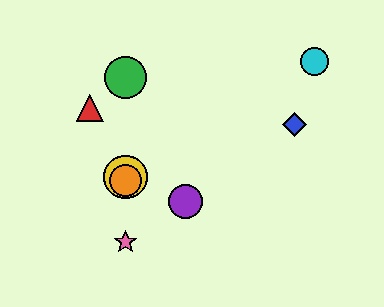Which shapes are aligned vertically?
The green circle, the yellow circle, the orange circle, the pink star are aligned vertically.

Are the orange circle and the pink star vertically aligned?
Yes, both are at x≈126.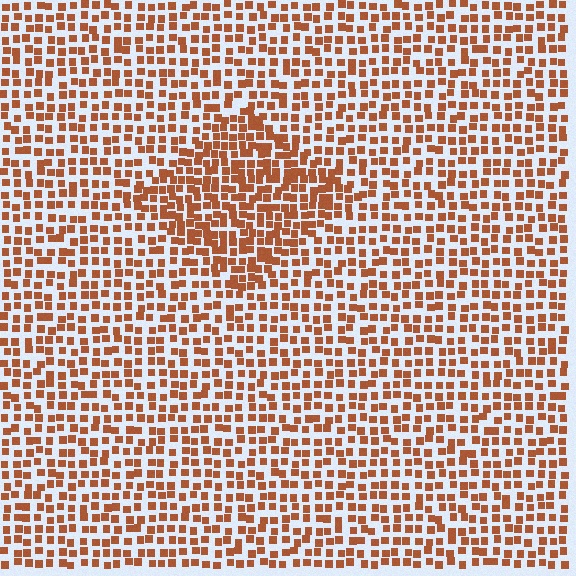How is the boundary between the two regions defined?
The boundary is defined by a change in element density (approximately 1.6x ratio). All elements are the same color, size, and shape.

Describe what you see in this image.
The image contains small brown elements arranged at two different densities. A diamond-shaped region is visible where the elements are more densely packed than the surrounding area.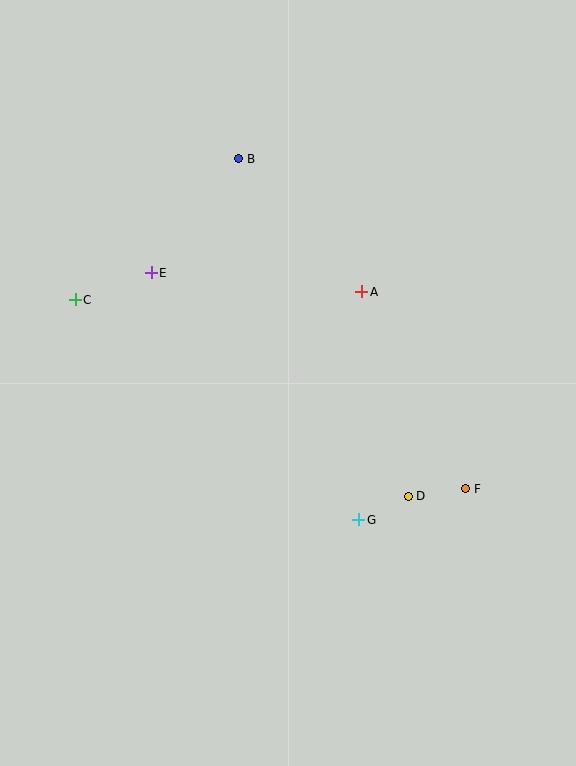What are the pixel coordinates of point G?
Point G is at (359, 520).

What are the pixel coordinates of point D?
Point D is at (408, 496).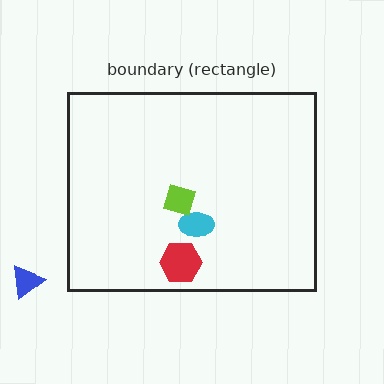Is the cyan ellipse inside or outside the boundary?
Inside.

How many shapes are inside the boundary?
3 inside, 1 outside.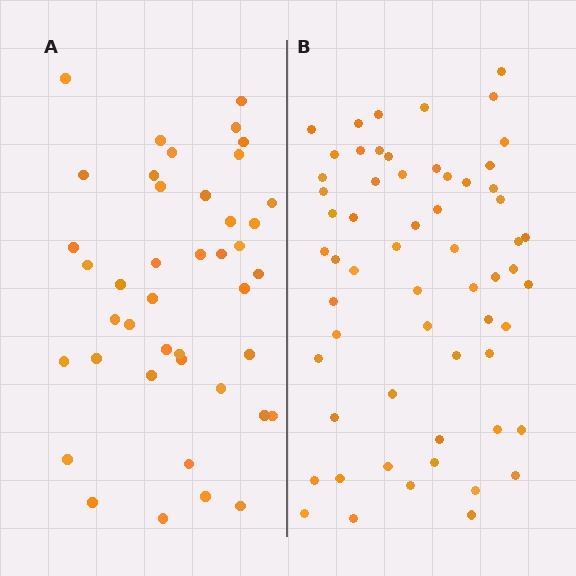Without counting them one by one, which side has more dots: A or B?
Region B (the right region) has more dots.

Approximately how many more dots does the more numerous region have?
Region B has approximately 20 more dots than region A.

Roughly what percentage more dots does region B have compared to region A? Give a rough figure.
About 45% more.